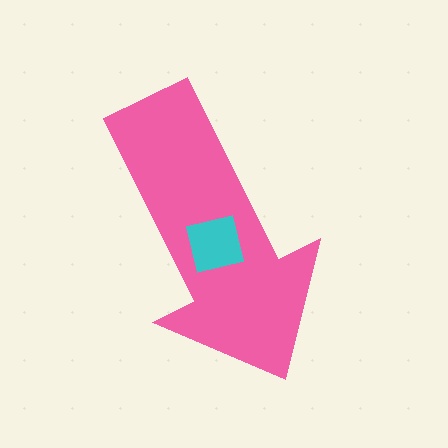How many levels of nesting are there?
2.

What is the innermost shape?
The cyan square.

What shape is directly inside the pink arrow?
The cyan square.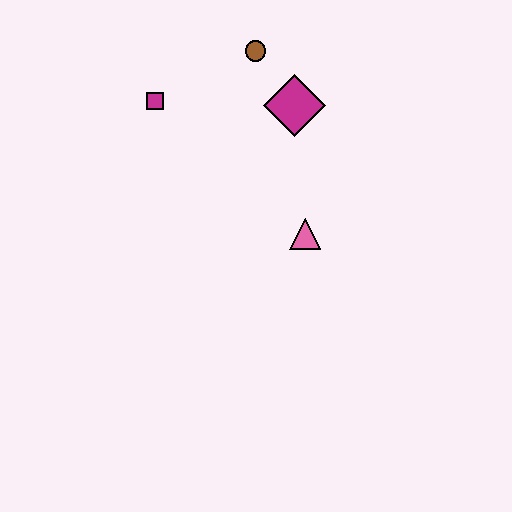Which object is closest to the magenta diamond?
The brown circle is closest to the magenta diamond.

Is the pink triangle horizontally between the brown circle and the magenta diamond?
No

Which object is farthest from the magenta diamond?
The magenta square is farthest from the magenta diamond.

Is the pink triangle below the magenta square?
Yes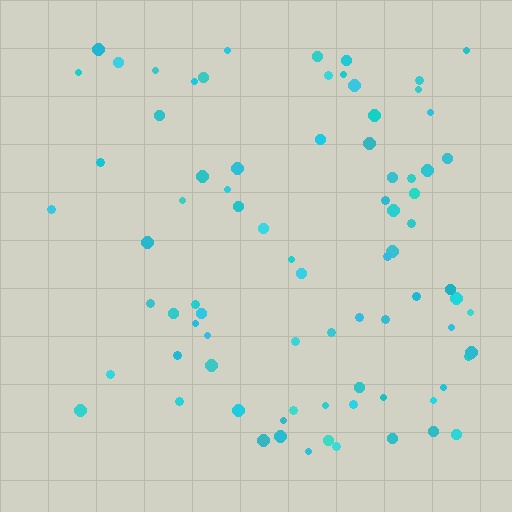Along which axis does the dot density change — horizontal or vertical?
Horizontal.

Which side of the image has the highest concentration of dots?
The right.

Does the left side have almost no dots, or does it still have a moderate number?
Still a moderate number, just noticeably fewer than the right.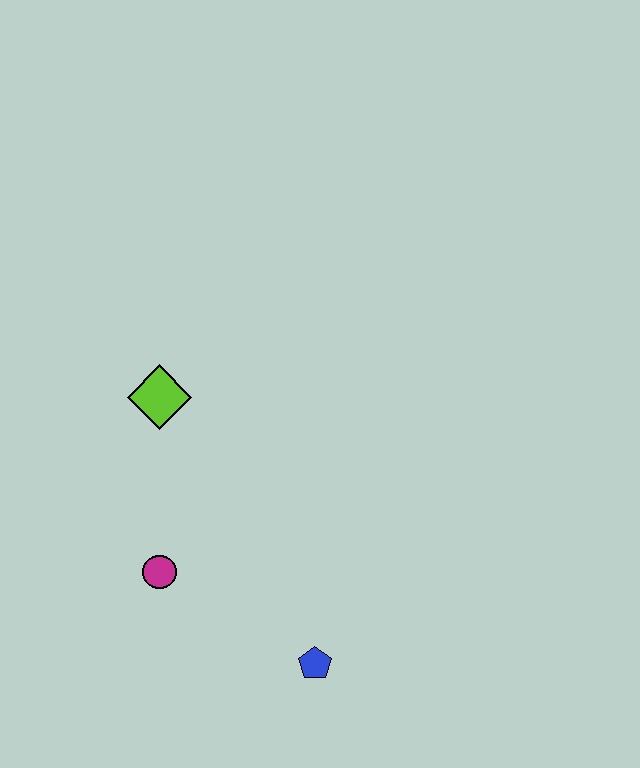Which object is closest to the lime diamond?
The magenta circle is closest to the lime diamond.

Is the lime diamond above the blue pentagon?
Yes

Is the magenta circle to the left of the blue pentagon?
Yes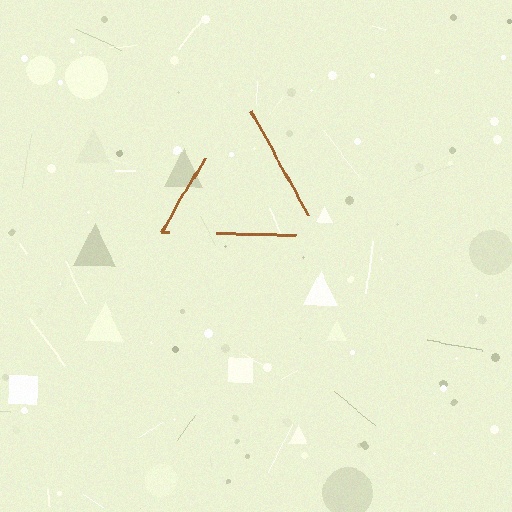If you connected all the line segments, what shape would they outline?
They would outline a triangle.